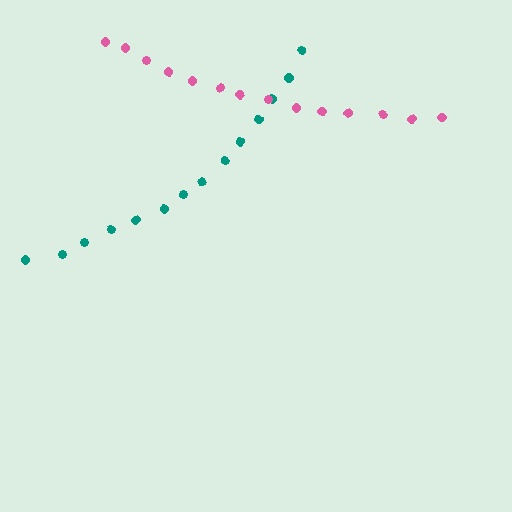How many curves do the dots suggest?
There are 2 distinct paths.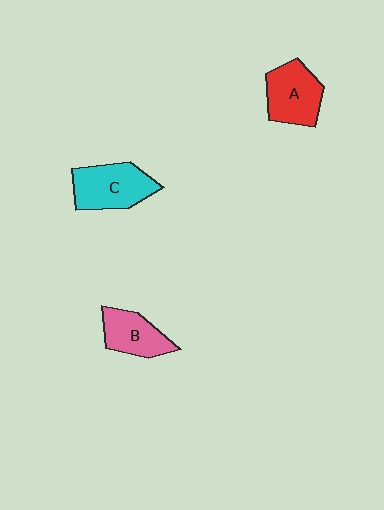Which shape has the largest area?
Shape C (cyan).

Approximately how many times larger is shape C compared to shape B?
Approximately 1.3 times.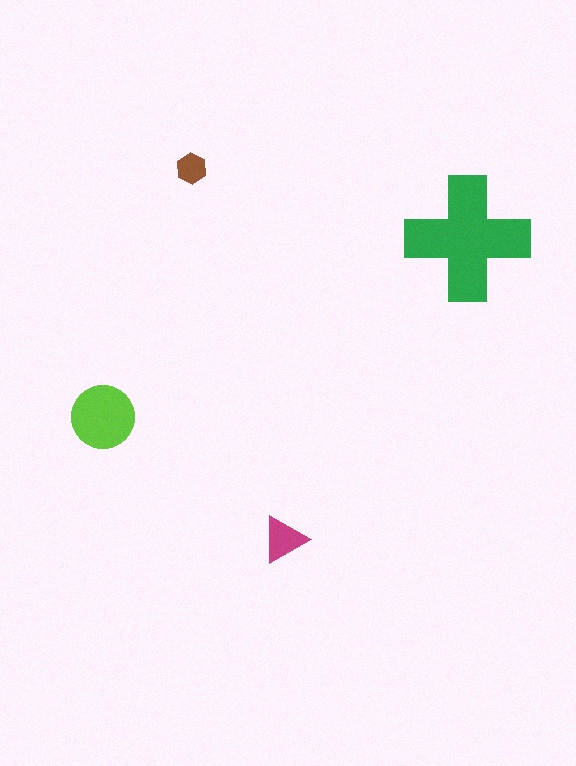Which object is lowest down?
The magenta triangle is bottommost.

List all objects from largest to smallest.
The green cross, the lime circle, the magenta triangle, the brown hexagon.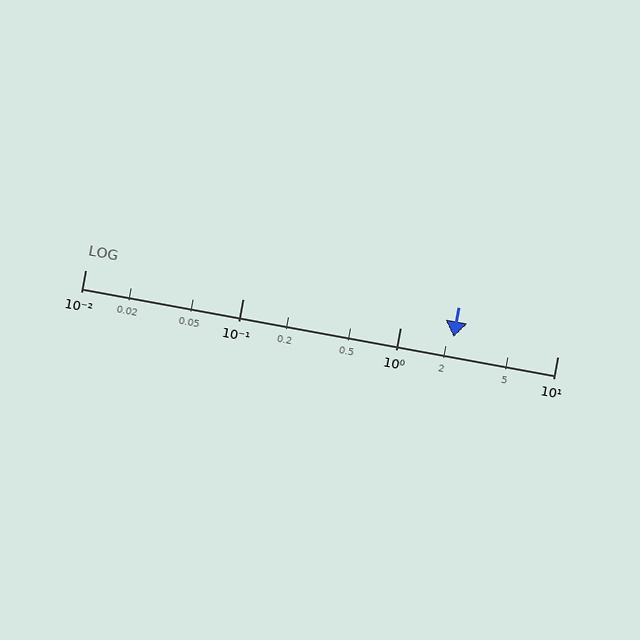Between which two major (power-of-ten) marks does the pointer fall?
The pointer is between 1 and 10.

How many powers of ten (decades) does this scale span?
The scale spans 3 decades, from 0.01 to 10.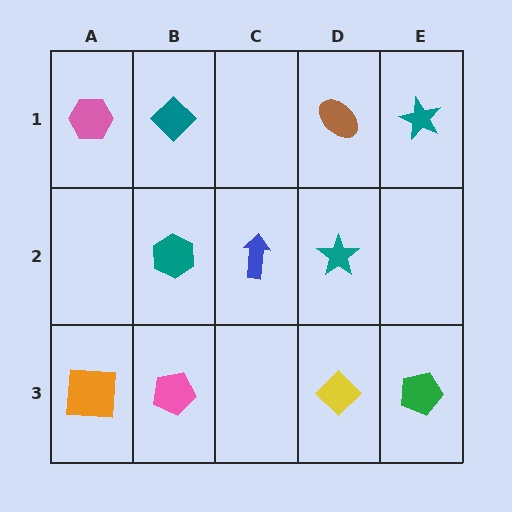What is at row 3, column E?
A green pentagon.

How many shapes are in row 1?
4 shapes.